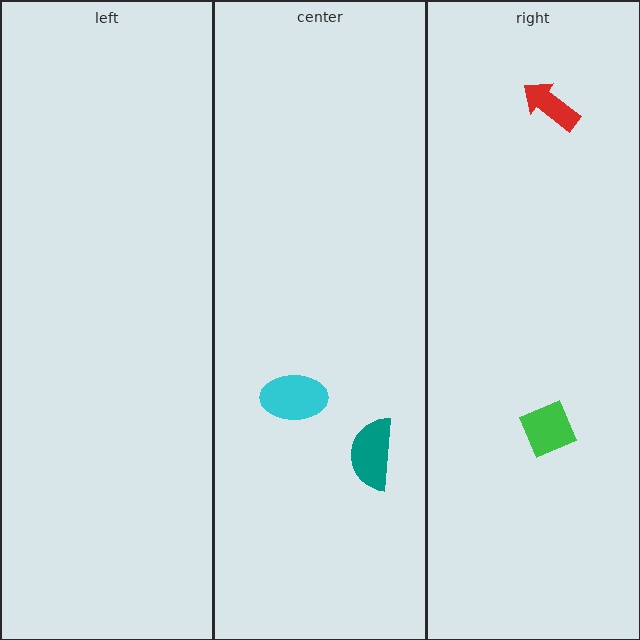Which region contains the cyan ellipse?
The center region.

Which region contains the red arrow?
The right region.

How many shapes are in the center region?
2.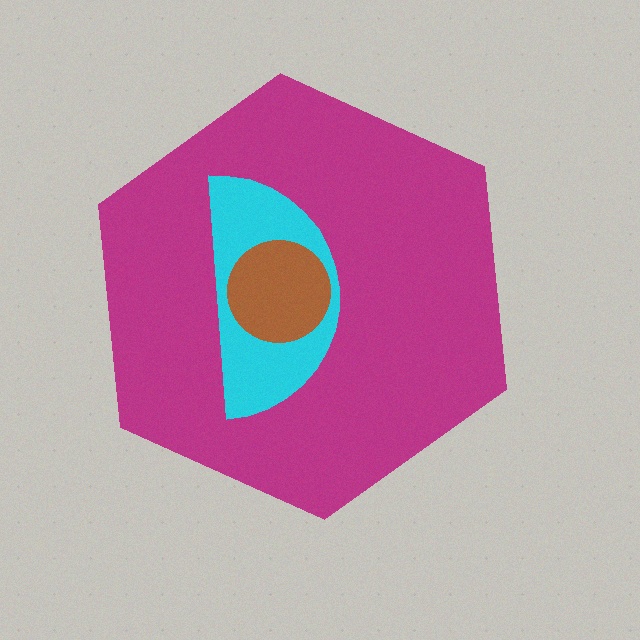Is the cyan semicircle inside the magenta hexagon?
Yes.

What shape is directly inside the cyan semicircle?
The brown circle.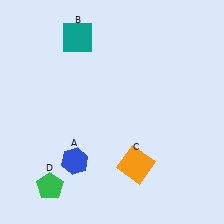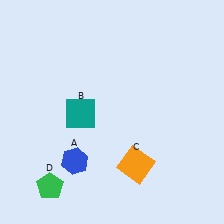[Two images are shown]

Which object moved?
The teal square (B) moved down.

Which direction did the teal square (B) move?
The teal square (B) moved down.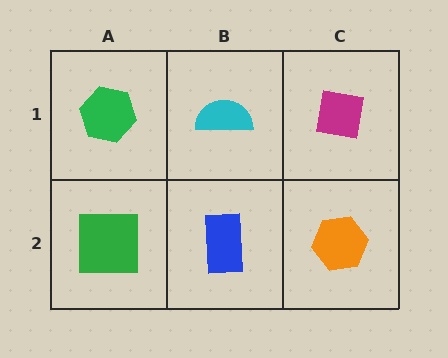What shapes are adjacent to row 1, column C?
An orange hexagon (row 2, column C), a cyan semicircle (row 1, column B).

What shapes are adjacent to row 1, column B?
A blue rectangle (row 2, column B), a green hexagon (row 1, column A), a magenta square (row 1, column C).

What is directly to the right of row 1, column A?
A cyan semicircle.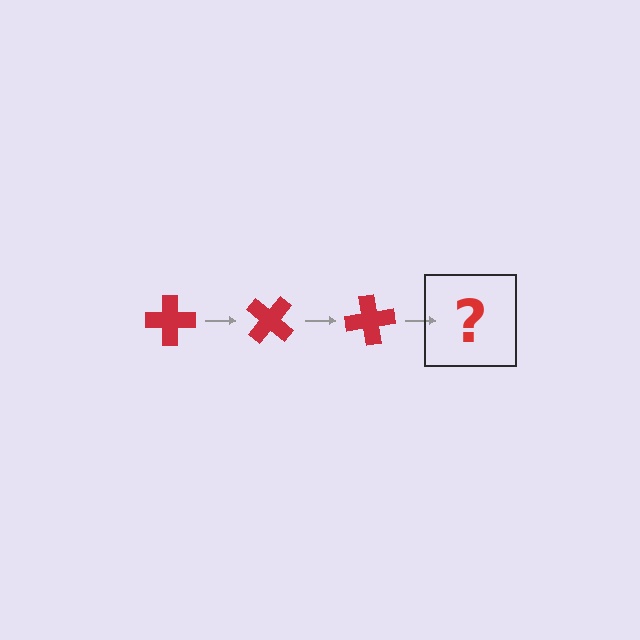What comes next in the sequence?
The next element should be a red cross rotated 120 degrees.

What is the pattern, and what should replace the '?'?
The pattern is that the cross rotates 40 degrees each step. The '?' should be a red cross rotated 120 degrees.